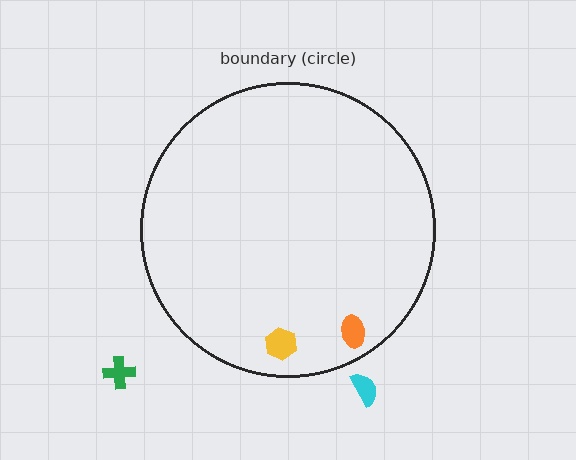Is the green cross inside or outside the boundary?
Outside.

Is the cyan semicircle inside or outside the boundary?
Outside.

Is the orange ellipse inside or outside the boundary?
Inside.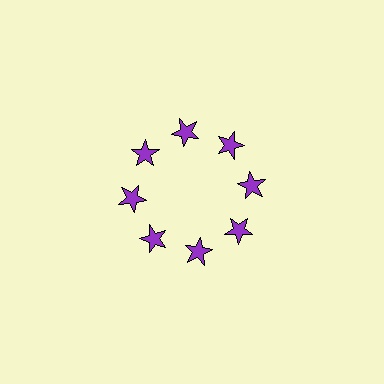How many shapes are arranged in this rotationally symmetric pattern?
There are 8 shapes, arranged in 8 groups of 1.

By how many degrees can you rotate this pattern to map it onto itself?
The pattern maps onto itself every 45 degrees of rotation.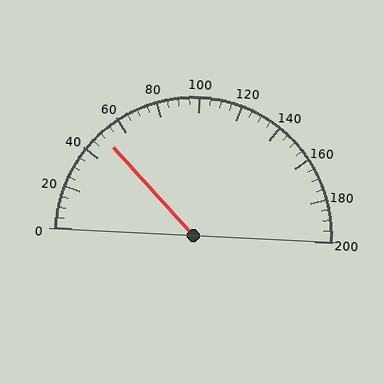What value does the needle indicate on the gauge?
The needle indicates approximately 50.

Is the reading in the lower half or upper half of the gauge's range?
The reading is in the lower half of the range (0 to 200).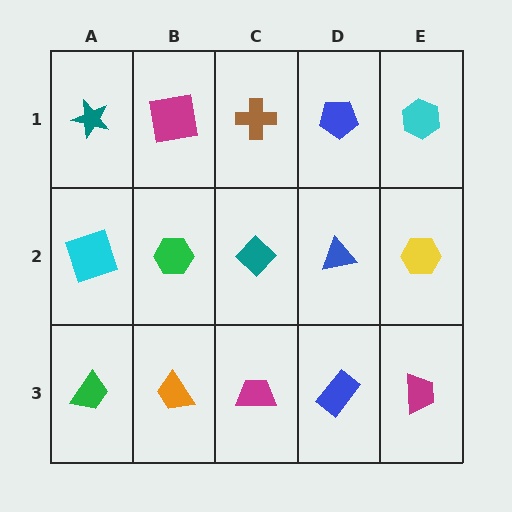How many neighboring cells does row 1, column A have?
2.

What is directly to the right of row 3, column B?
A magenta trapezoid.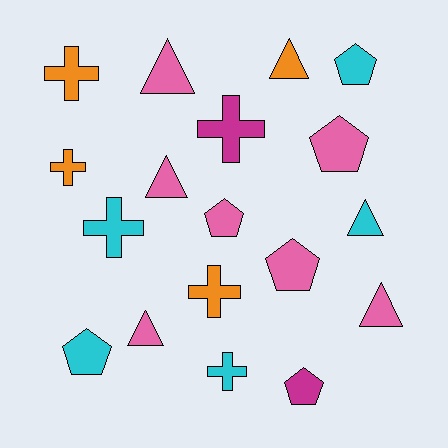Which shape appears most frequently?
Cross, with 6 objects.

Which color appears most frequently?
Pink, with 7 objects.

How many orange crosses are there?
There are 3 orange crosses.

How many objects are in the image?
There are 18 objects.